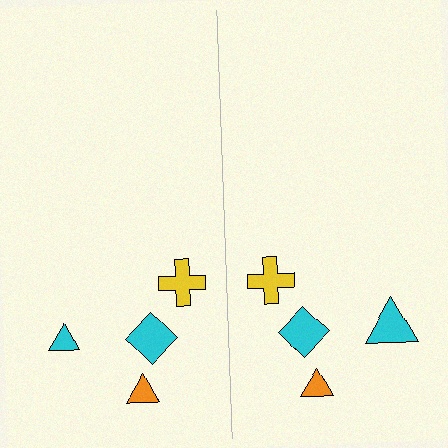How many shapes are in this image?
There are 8 shapes in this image.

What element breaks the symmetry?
The cyan triangle on the right side has a different size than its mirror counterpart.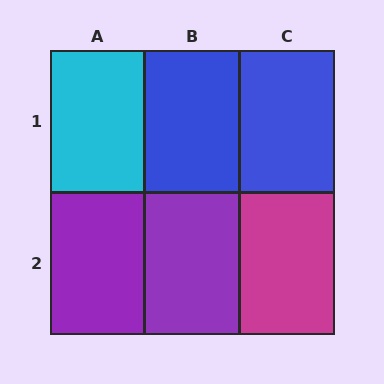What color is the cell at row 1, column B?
Blue.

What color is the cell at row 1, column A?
Cyan.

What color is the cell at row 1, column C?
Blue.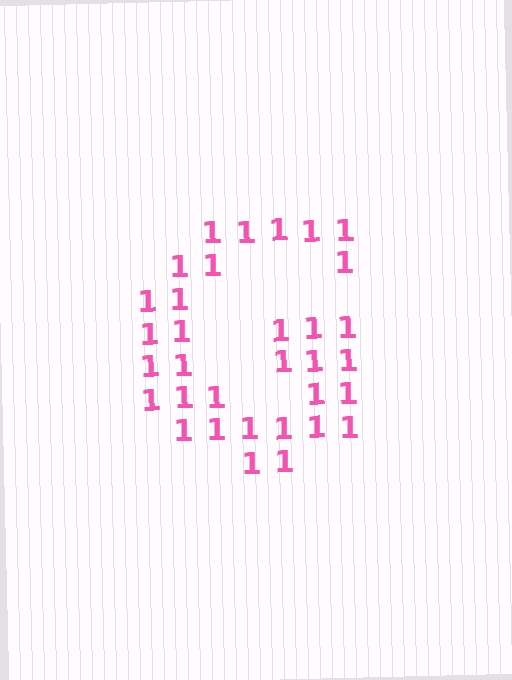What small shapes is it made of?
It is made of small digit 1's.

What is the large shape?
The large shape is the letter G.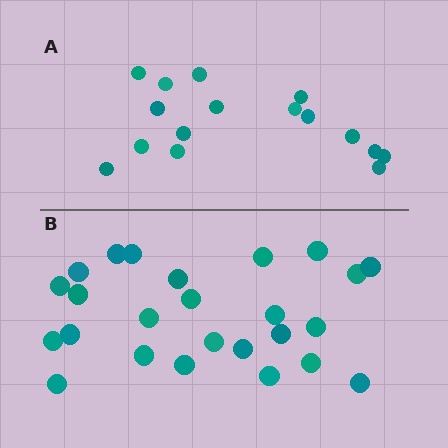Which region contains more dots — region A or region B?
Region B (the bottom region) has more dots.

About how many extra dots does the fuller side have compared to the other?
Region B has roughly 8 or so more dots than region A.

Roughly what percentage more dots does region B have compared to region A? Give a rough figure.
About 55% more.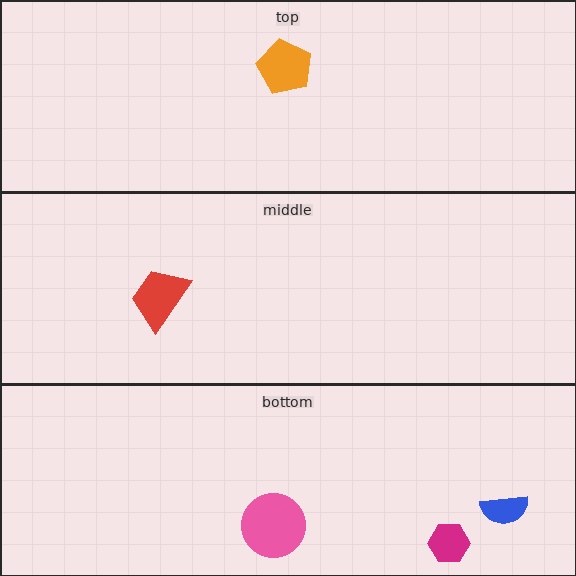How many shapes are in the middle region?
1.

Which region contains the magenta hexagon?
The bottom region.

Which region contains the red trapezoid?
The middle region.